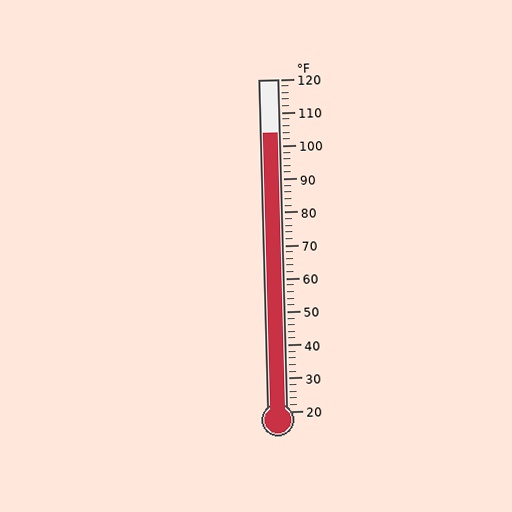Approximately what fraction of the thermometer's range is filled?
The thermometer is filled to approximately 85% of its range.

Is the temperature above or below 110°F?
The temperature is below 110°F.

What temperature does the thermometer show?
The thermometer shows approximately 104°F.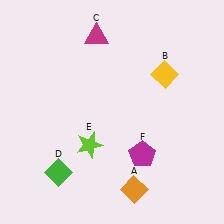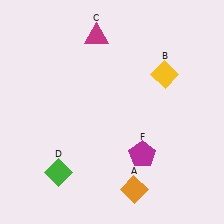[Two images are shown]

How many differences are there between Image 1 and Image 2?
There is 1 difference between the two images.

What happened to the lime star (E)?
The lime star (E) was removed in Image 2. It was in the bottom-left area of Image 1.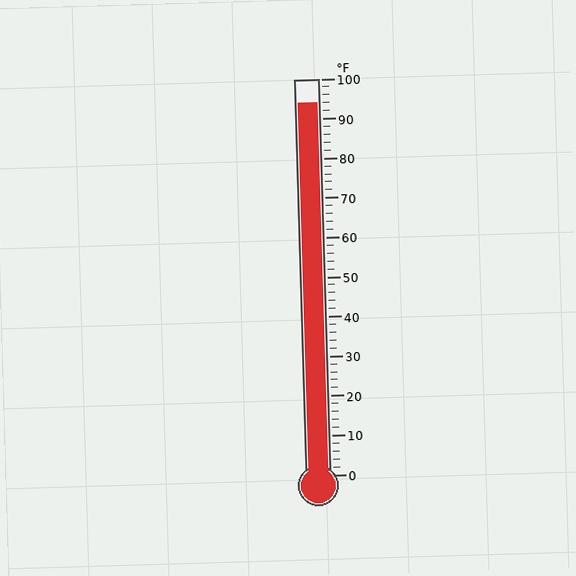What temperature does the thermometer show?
The thermometer shows approximately 94°F.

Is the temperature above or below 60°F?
The temperature is above 60°F.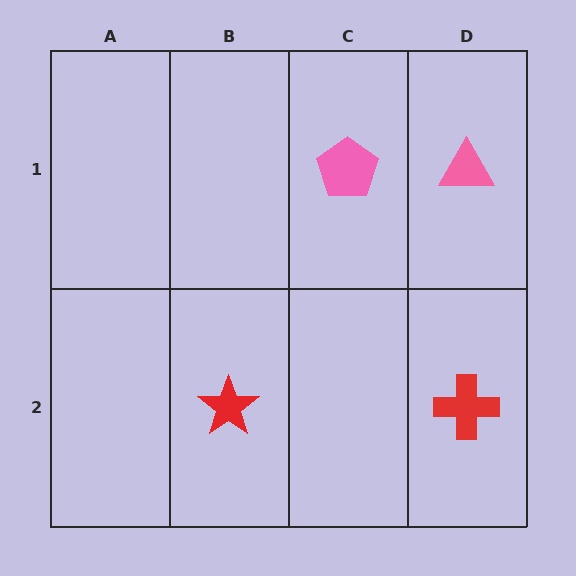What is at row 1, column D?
A pink triangle.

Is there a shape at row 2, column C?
No, that cell is empty.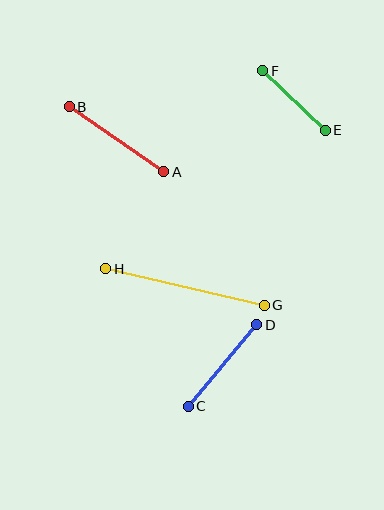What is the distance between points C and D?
The distance is approximately 106 pixels.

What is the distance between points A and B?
The distance is approximately 115 pixels.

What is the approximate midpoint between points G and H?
The midpoint is at approximately (185, 287) pixels.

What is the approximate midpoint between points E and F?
The midpoint is at approximately (294, 100) pixels.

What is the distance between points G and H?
The distance is approximately 163 pixels.